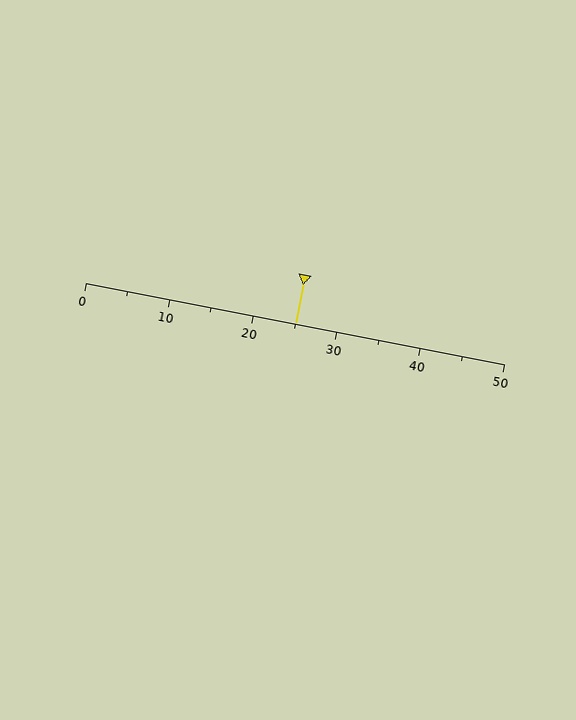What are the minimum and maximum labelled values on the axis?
The axis runs from 0 to 50.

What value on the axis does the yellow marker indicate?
The marker indicates approximately 25.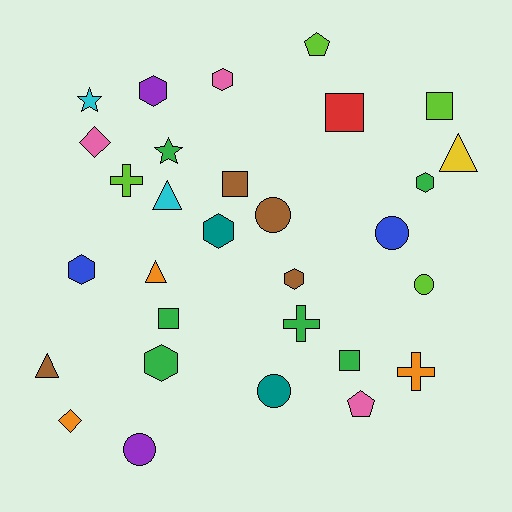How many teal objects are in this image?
There are 2 teal objects.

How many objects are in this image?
There are 30 objects.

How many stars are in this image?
There are 2 stars.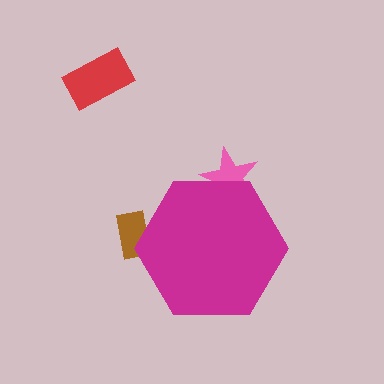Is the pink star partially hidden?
Yes, the pink star is partially hidden behind the magenta hexagon.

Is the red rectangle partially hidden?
No, the red rectangle is fully visible.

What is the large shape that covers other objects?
A magenta hexagon.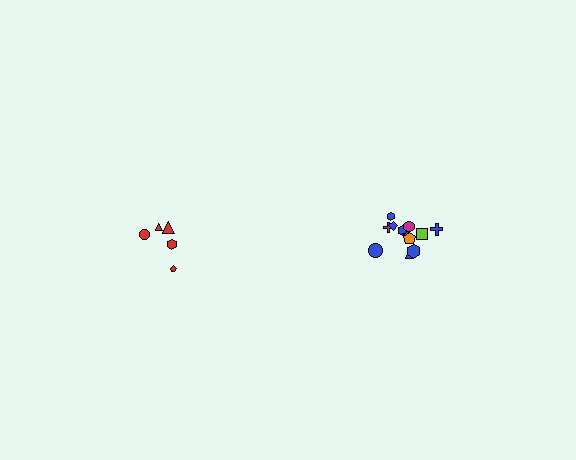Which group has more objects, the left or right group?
The right group.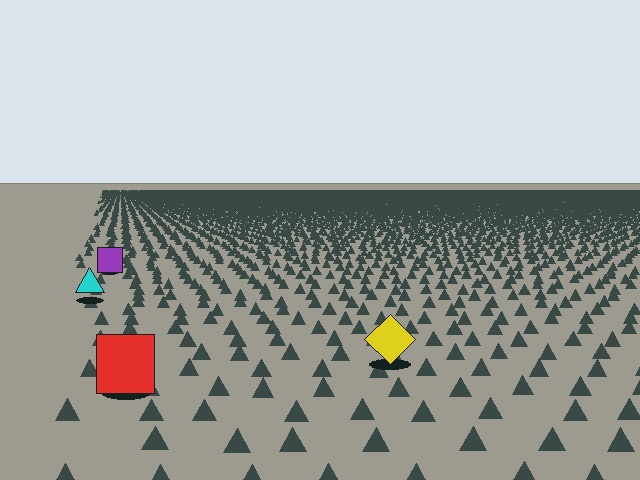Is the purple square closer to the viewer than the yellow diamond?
No. The yellow diamond is closer — you can tell from the texture gradient: the ground texture is coarser near it.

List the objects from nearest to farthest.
From nearest to farthest: the red square, the yellow diamond, the cyan triangle, the purple square.